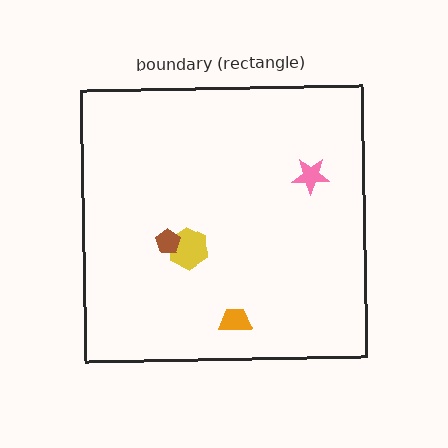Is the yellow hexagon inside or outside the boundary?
Inside.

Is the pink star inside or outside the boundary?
Inside.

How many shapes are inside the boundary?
4 inside, 0 outside.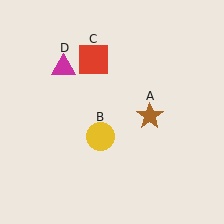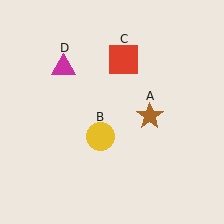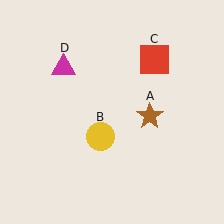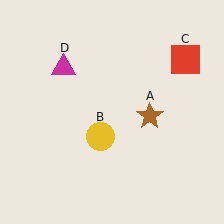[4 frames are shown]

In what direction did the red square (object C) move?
The red square (object C) moved right.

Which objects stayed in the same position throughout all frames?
Brown star (object A) and yellow circle (object B) and magenta triangle (object D) remained stationary.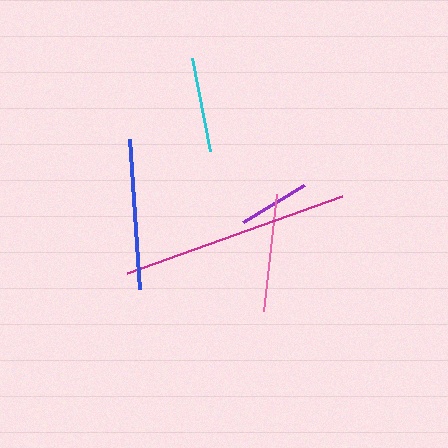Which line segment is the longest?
The magenta line is the longest at approximately 228 pixels.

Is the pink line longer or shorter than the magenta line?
The magenta line is longer than the pink line.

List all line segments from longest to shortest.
From longest to shortest: magenta, blue, pink, cyan, purple.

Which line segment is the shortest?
The purple line is the shortest at approximately 72 pixels.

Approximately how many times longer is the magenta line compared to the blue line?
The magenta line is approximately 1.5 times the length of the blue line.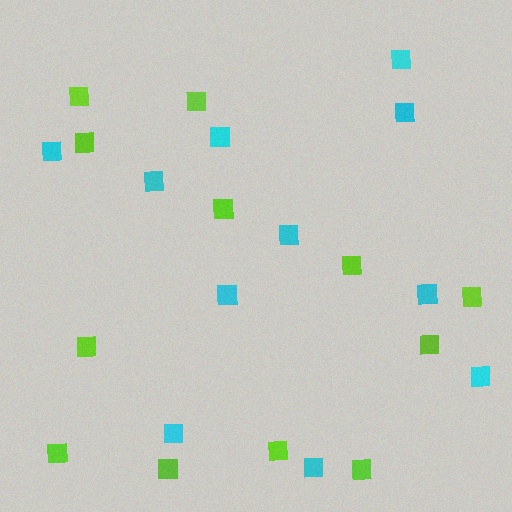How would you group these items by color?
There are 2 groups: one group of cyan squares (11) and one group of lime squares (12).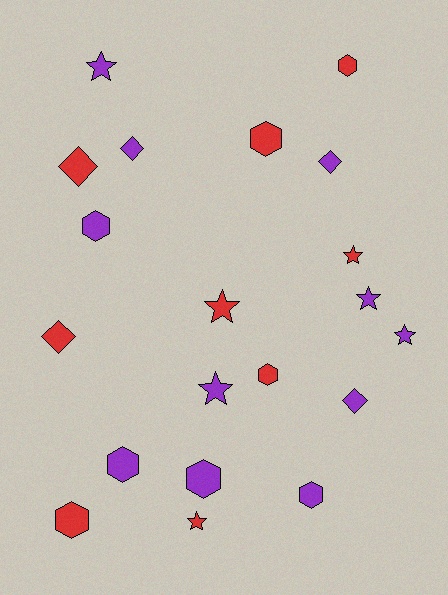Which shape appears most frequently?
Hexagon, with 8 objects.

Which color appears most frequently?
Purple, with 11 objects.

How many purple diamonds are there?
There are 3 purple diamonds.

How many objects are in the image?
There are 20 objects.